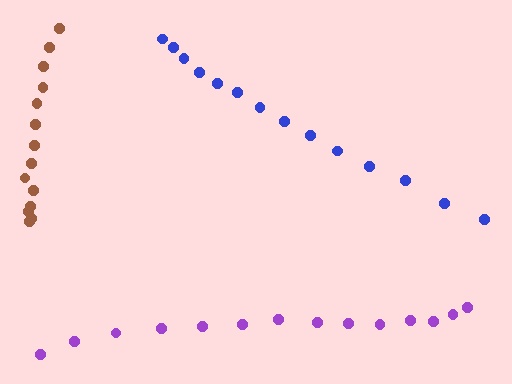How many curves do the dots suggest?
There are 3 distinct paths.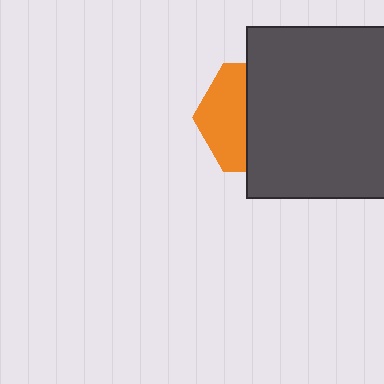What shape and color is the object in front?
The object in front is a dark gray square.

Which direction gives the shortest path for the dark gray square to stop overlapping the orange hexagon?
Moving right gives the shortest separation.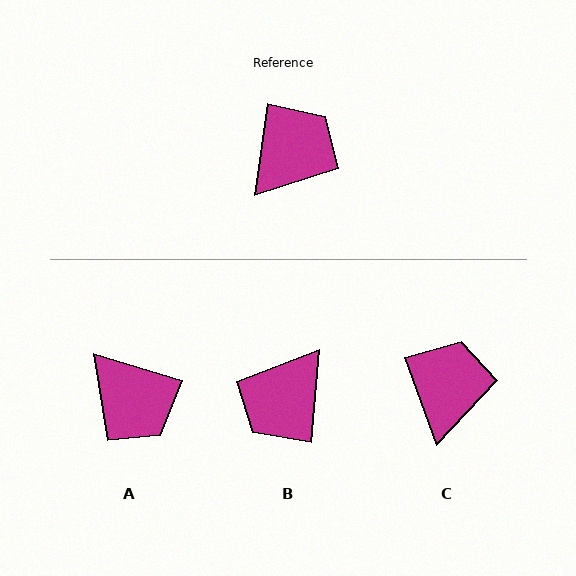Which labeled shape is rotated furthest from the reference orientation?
B, about 177 degrees away.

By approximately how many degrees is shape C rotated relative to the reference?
Approximately 29 degrees counter-clockwise.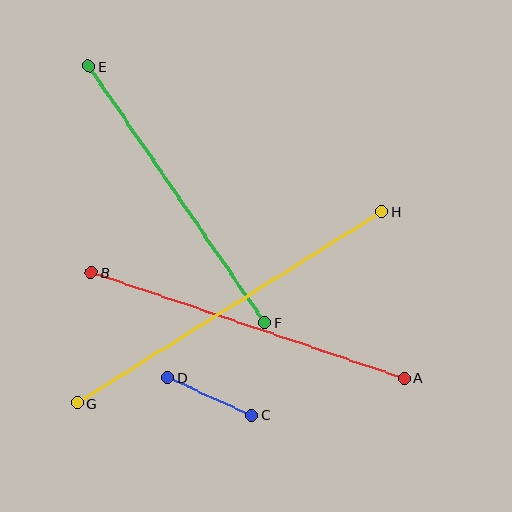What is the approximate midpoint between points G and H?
The midpoint is at approximately (230, 307) pixels.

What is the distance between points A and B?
The distance is approximately 330 pixels.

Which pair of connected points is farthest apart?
Points G and H are farthest apart.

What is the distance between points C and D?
The distance is approximately 92 pixels.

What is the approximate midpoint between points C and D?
The midpoint is at approximately (209, 396) pixels.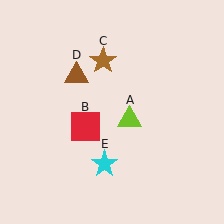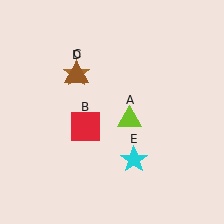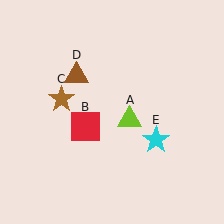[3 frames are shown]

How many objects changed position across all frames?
2 objects changed position: brown star (object C), cyan star (object E).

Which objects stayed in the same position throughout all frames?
Lime triangle (object A) and red square (object B) and brown triangle (object D) remained stationary.